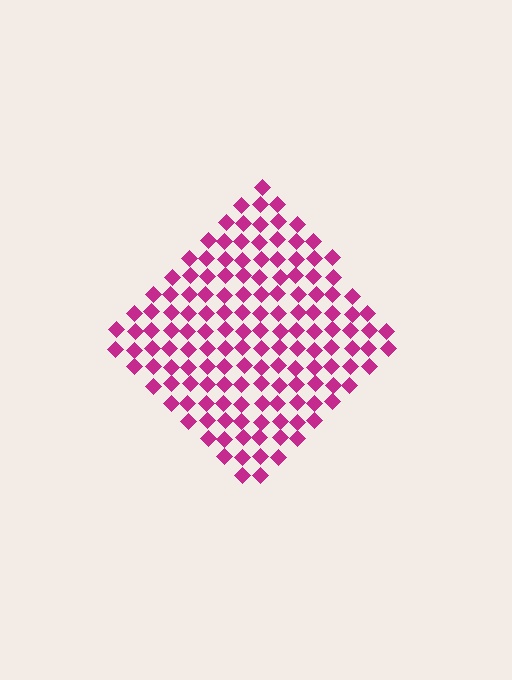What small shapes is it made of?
It is made of small diamonds.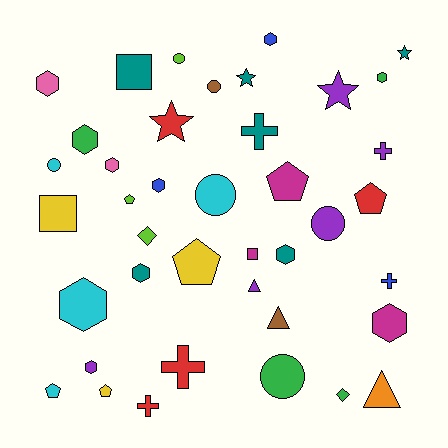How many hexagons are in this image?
There are 11 hexagons.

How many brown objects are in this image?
There are 2 brown objects.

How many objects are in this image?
There are 40 objects.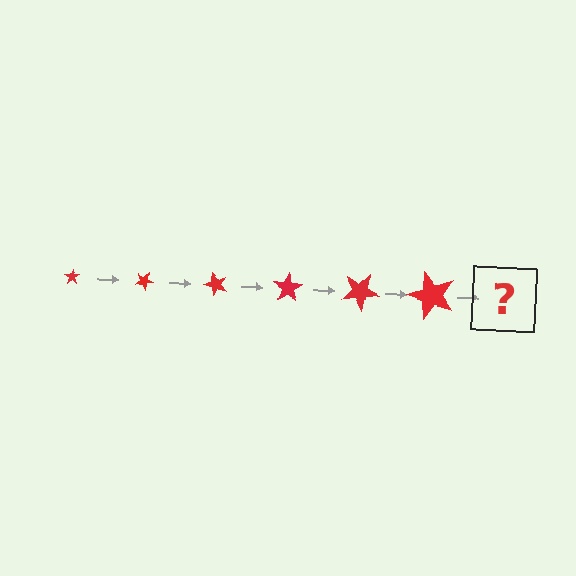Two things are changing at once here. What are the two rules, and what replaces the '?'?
The two rules are that the star grows larger each step and it rotates 25 degrees each step. The '?' should be a star, larger than the previous one and rotated 150 degrees from the start.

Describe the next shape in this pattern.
It should be a star, larger than the previous one and rotated 150 degrees from the start.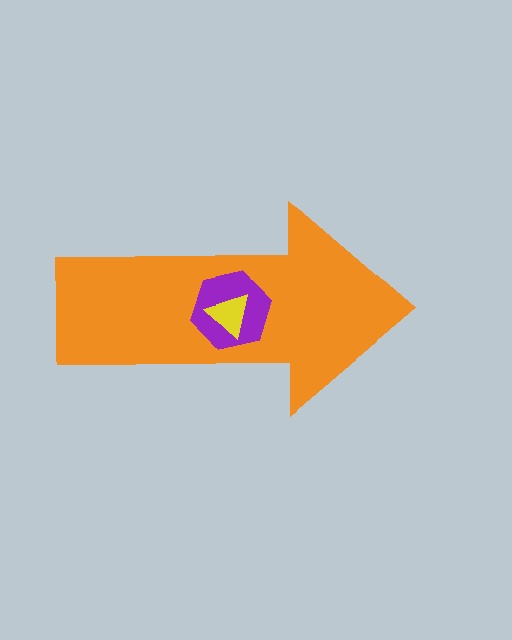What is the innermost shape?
The yellow triangle.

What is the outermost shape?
The orange arrow.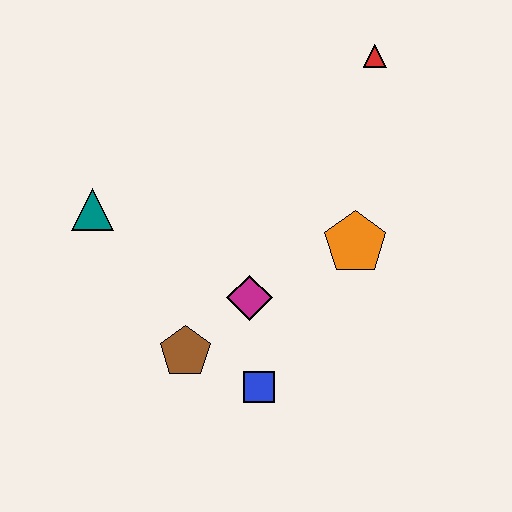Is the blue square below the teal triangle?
Yes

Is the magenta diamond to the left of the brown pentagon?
No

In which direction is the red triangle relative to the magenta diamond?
The red triangle is above the magenta diamond.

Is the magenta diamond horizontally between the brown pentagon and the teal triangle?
No